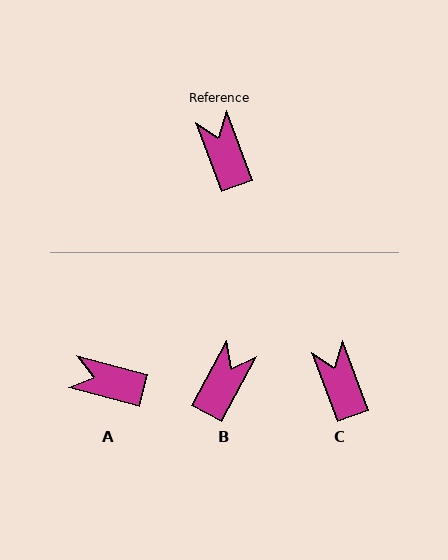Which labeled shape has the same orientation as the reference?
C.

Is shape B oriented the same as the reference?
No, it is off by about 49 degrees.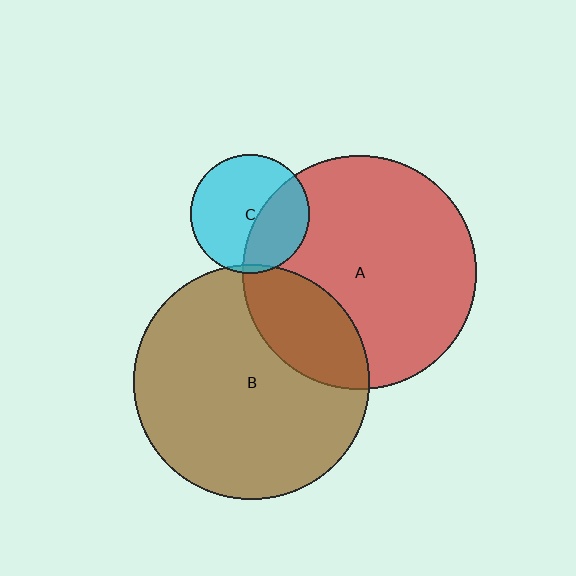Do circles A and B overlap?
Yes.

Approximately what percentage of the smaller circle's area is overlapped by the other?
Approximately 25%.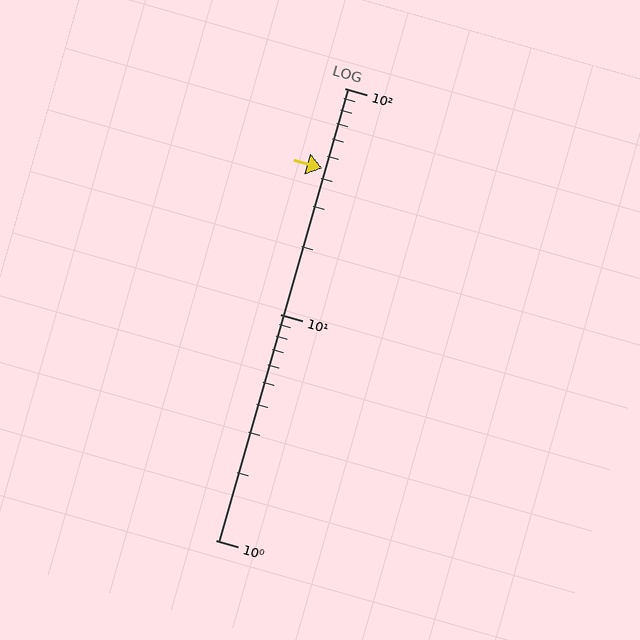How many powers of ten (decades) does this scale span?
The scale spans 2 decades, from 1 to 100.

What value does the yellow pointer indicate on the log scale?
The pointer indicates approximately 44.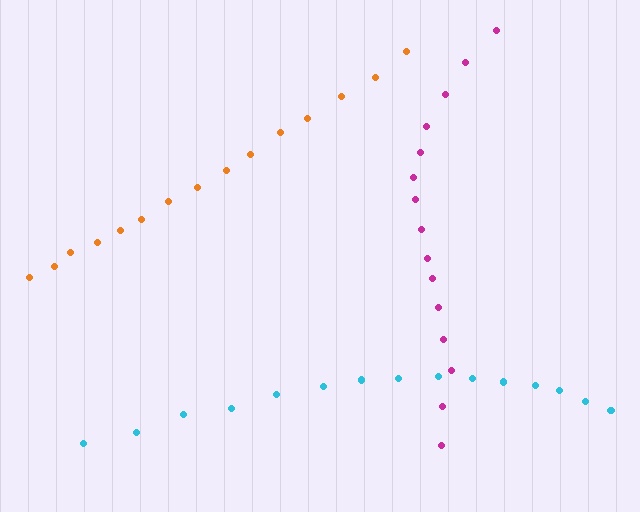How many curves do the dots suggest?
There are 3 distinct paths.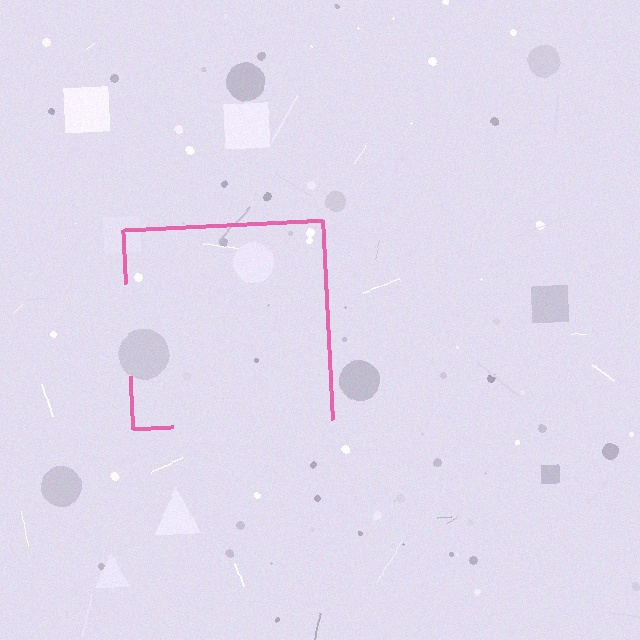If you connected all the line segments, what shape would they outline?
They would outline a square.